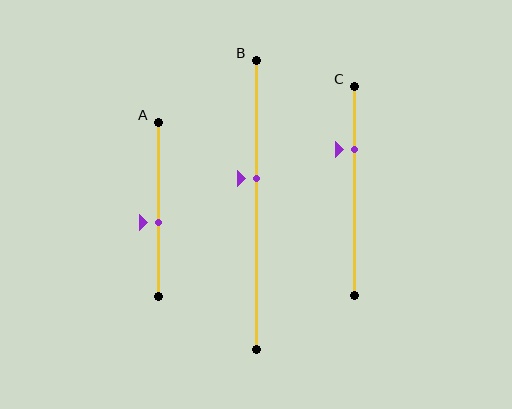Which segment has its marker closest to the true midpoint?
Segment A has its marker closest to the true midpoint.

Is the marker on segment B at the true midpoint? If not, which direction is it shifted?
No, the marker on segment B is shifted upward by about 9% of the segment length.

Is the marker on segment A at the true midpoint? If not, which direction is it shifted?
No, the marker on segment A is shifted downward by about 7% of the segment length.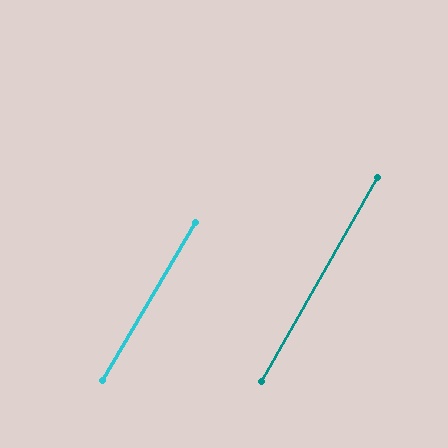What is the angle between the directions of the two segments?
Approximately 1 degree.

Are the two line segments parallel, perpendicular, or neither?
Parallel — their directions differ by only 0.9°.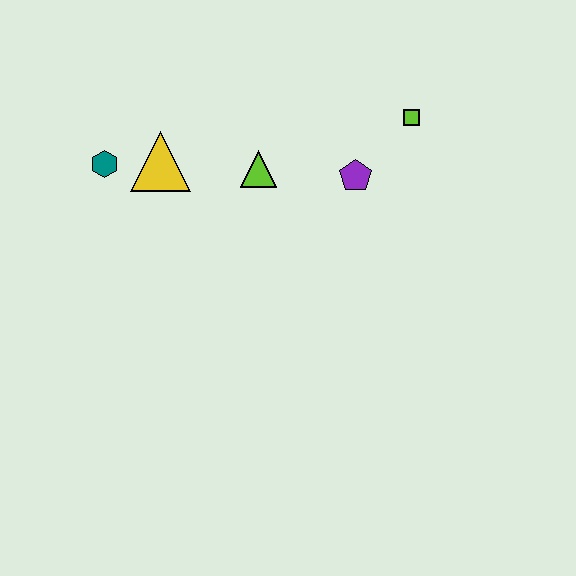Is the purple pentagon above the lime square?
No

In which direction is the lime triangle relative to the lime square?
The lime triangle is to the left of the lime square.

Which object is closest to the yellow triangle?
The teal hexagon is closest to the yellow triangle.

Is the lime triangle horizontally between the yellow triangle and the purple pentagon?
Yes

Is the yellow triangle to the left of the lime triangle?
Yes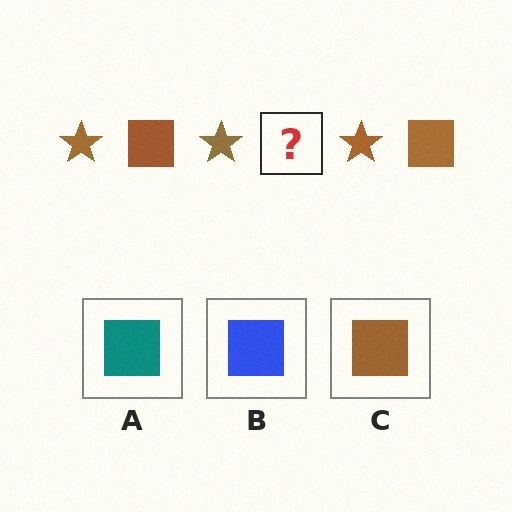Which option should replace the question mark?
Option C.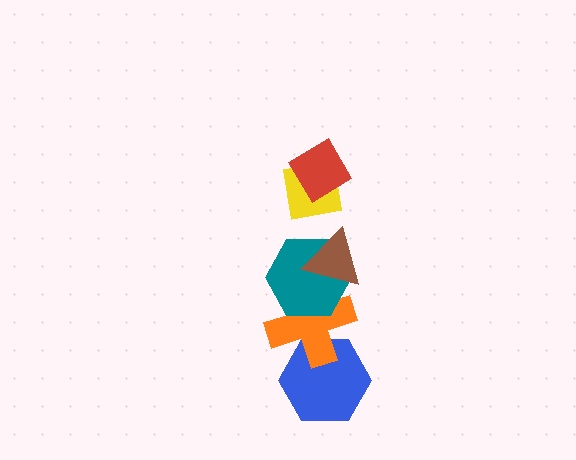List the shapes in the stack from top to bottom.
From top to bottom: the red diamond, the yellow square, the brown triangle, the teal hexagon, the orange cross, the blue hexagon.